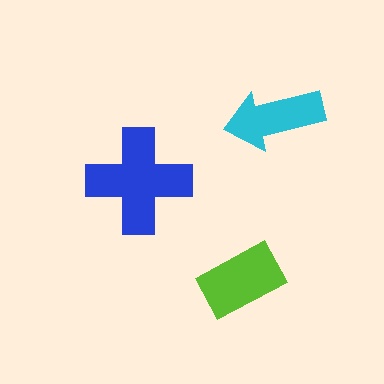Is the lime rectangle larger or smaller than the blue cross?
Smaller.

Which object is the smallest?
The cyan arrow.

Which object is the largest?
The blue cross.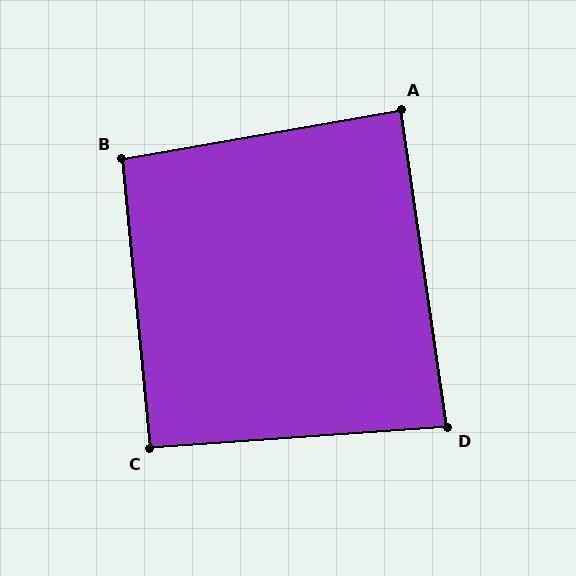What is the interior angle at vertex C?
Approximately 92 degrees (approximately right).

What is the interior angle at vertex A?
Approximately 88 degrees (approximately right).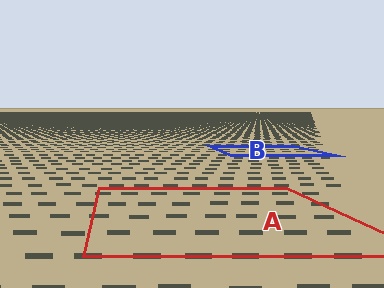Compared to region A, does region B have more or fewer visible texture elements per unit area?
Region B has more texture elements per unit area — they are packed more densely because it is farther away.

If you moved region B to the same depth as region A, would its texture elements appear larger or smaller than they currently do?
They would appear larger. At a closer depth, the same texture elements are projected at a bigger on-screen size.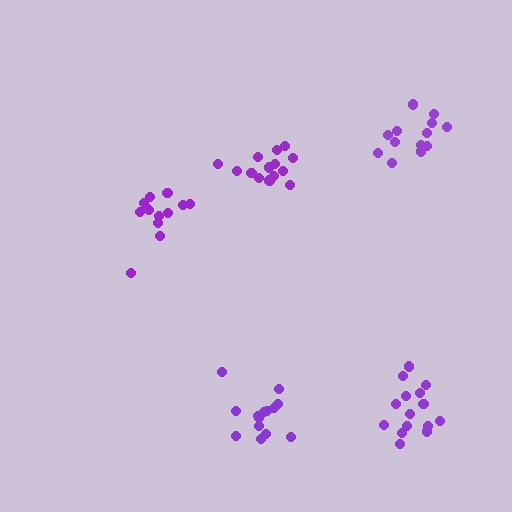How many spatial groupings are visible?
There are 5 spatial groupings.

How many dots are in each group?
Group 1: 13 dots, Group 2: 13 dots, Group 3: 14 dots, Group 4: 15 dots, Group 5: 14 dots (69 total).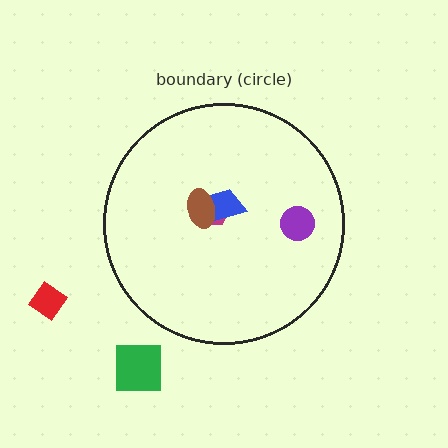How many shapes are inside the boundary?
4 inside, 2 outside.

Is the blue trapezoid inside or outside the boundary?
Inside.